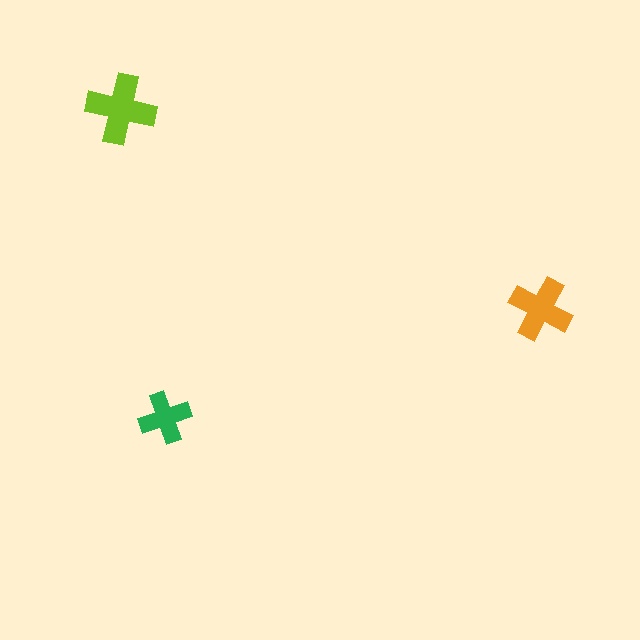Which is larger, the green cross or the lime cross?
The lime one.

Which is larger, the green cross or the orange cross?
The orange one.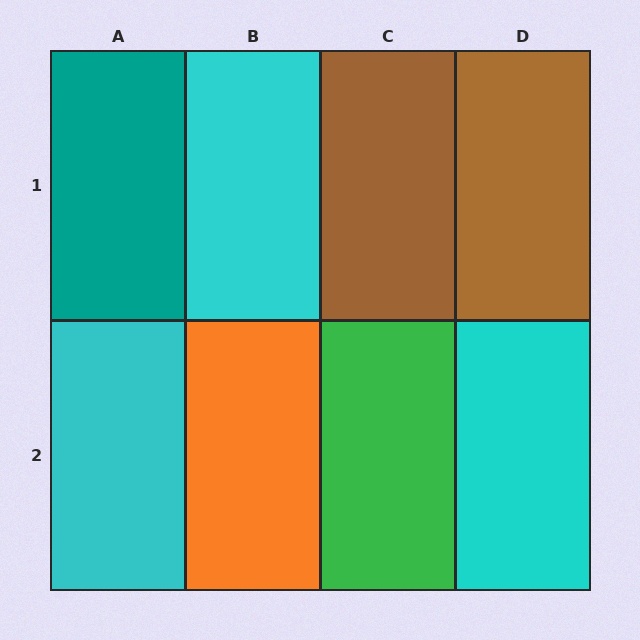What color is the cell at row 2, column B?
Orange.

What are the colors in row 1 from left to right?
Teal, cyan, brown, brown.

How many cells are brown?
2 cells are brown.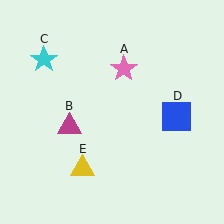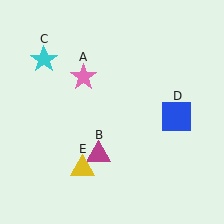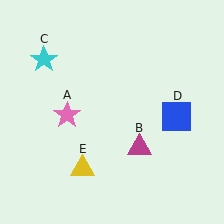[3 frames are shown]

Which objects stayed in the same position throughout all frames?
Cyan star (object C) and blue square (object D) and yellow triangle (object E) remained stationary.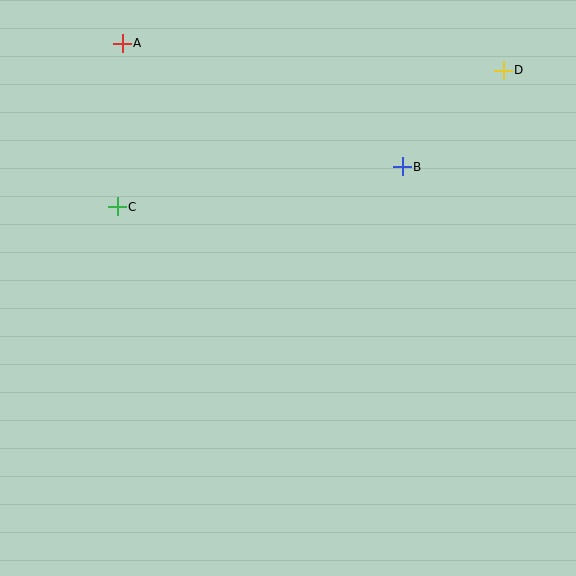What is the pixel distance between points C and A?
The distance between C and A is 163 pixels.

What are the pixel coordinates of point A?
Point A is at (122, 43).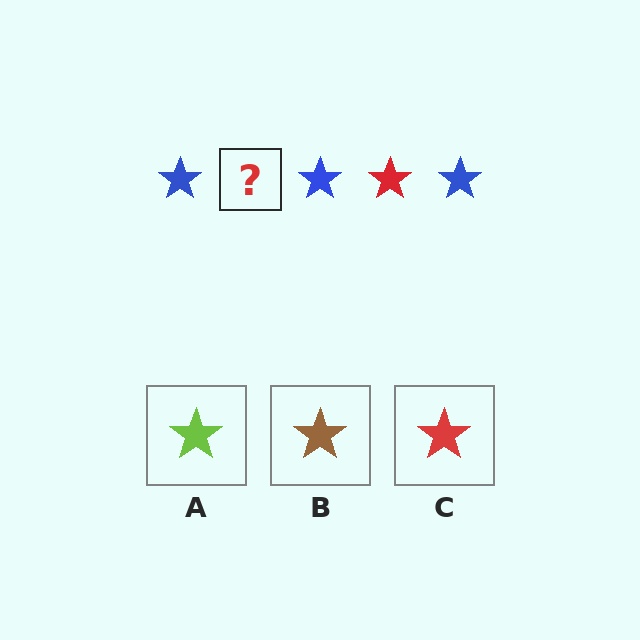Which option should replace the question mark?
Option C.